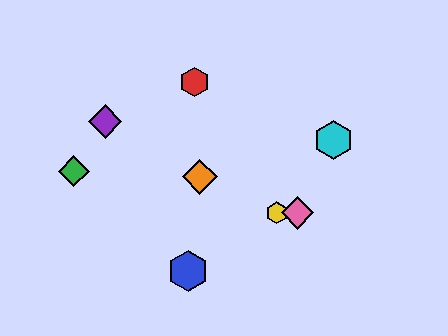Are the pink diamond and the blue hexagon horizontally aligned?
No, the pink diamond is at y≈213 and the blue hexagon is at y≈271.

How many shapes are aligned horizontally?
2 shapes (the yellow hexagon, the pink diamond) are aligned horizontally.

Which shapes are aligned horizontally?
The yellow hexagon, the pink diamond are aligned horizontally.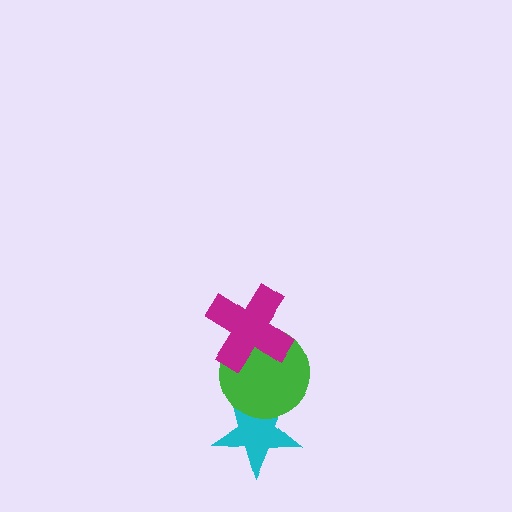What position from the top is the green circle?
The green circle is 2nd from the top.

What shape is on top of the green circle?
The magenta cross is on top of the green circle.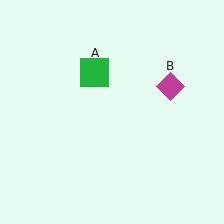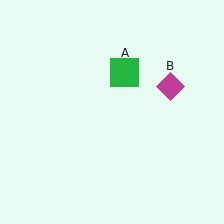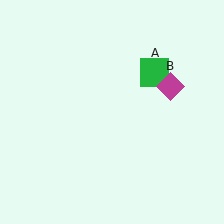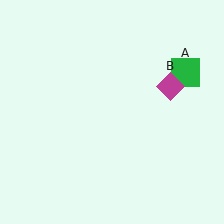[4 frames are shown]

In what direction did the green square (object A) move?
The green square (object A) moved right.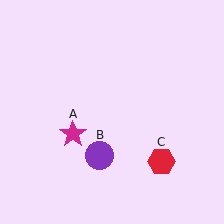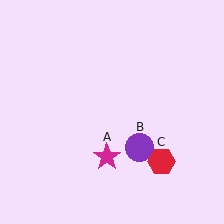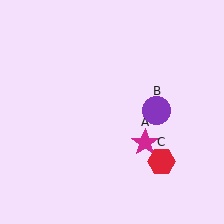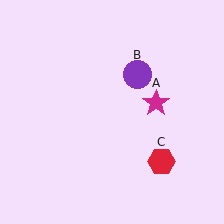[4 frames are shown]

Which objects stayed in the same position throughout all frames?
Red hexagon (object C) remained stationary.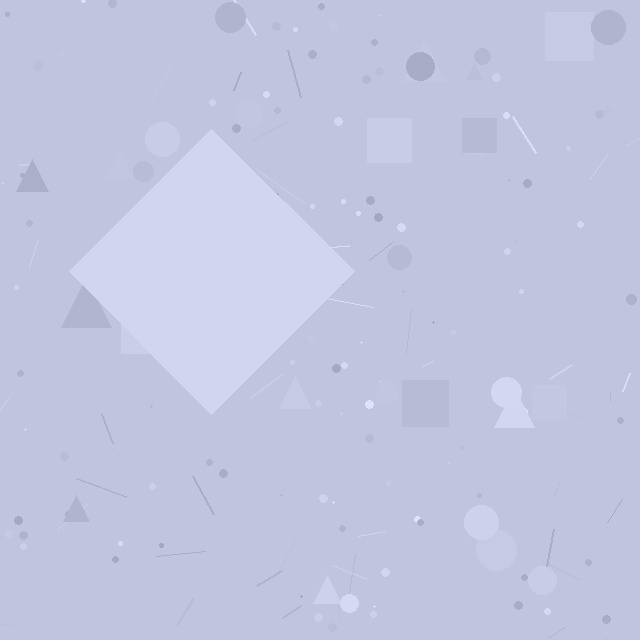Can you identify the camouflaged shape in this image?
The camouflaged shape is a diamond.